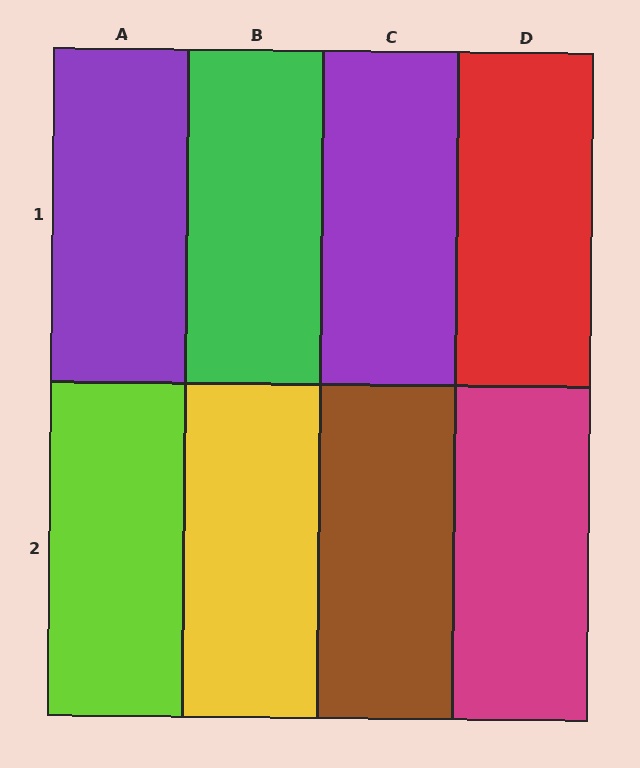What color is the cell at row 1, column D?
Red.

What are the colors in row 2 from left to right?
Lime, yellow, brown, magenta.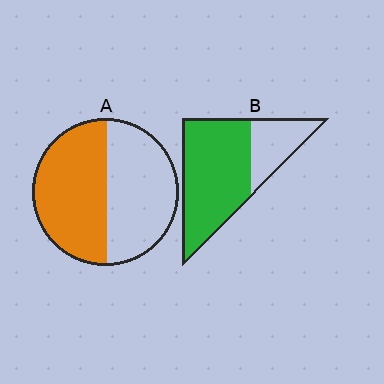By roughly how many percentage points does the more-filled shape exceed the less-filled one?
By roughly 20 percentage points (B over A).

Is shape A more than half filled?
Roughly half.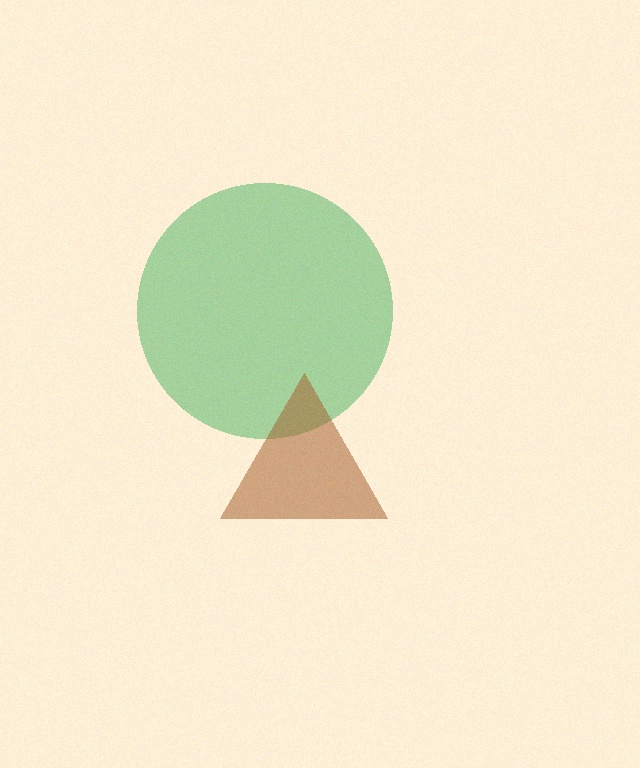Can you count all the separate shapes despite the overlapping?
Yes, there are 2 separate shapes.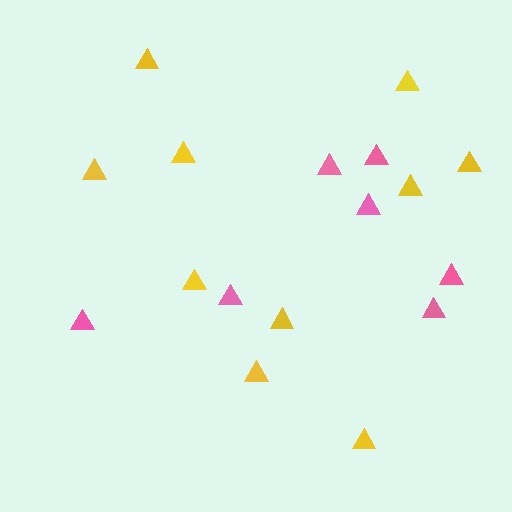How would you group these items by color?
There are 2 groups: one group of pink triangles (7) and one group of yellow triangles (10).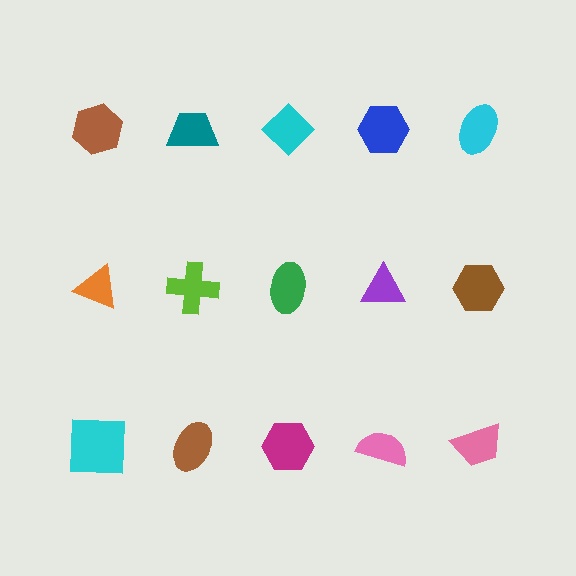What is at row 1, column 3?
A cyan diamond.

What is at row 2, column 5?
A brown hexagon.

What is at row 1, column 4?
A blue hexagon.